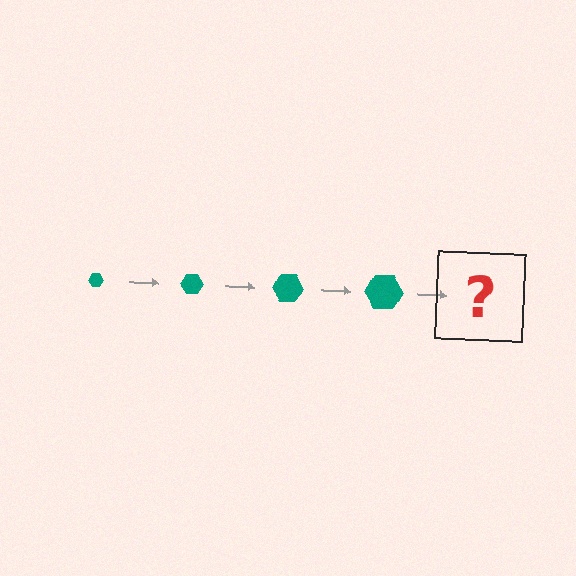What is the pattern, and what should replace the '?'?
The pattern is that the hexagon gets progressively larger each step. The '?' should be a teal hexagon, larger than the previous one.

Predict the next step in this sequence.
The next step is a teal hexagon, larger than the previous one.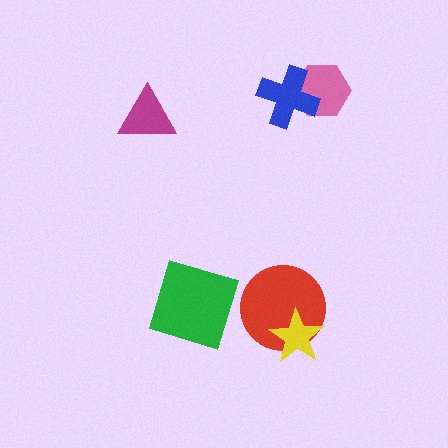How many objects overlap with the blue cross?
1 object overlaps with the blue cross.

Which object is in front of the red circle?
The yellow star is in front of the red circle.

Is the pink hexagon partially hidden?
Yes, it is partially covered by another shape.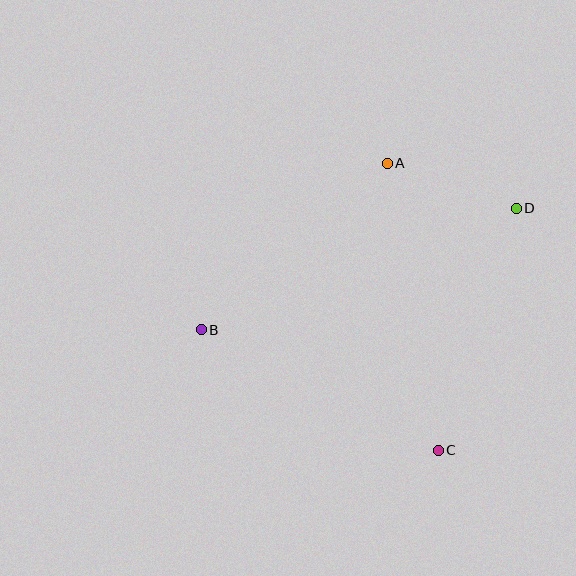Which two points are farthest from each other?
Points B and D are farthest from each other.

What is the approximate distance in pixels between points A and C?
The distance between A and C is approximately 291 pixels.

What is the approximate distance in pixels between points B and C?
The distance between B and C is approximately 266 pixels.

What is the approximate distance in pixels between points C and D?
The distance between C and D is approximately 254 pixels.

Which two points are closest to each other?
Points A and D are closest to each other.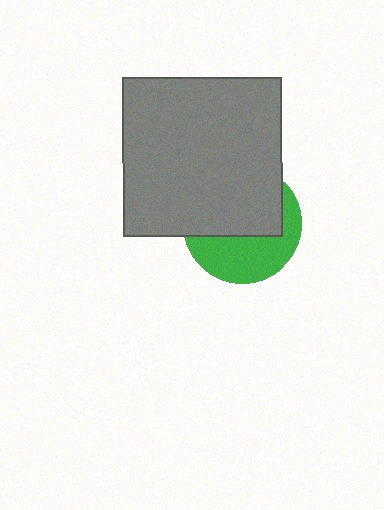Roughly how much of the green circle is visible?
A small part of it is visible (roughly 43%).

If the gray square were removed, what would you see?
You would see the complete green circle.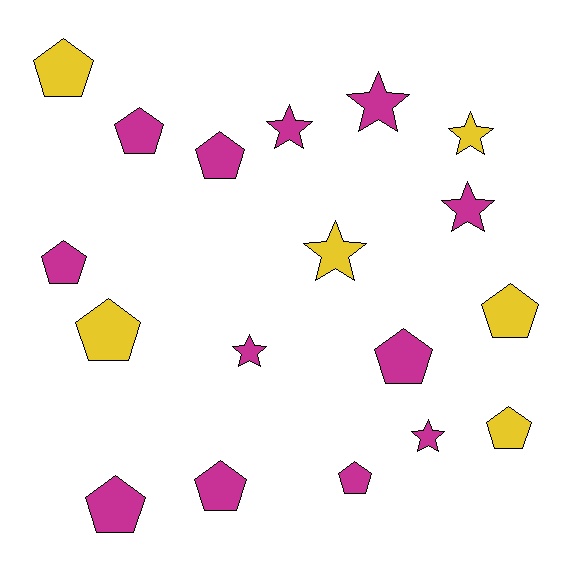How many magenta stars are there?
There are 5 magenta stars.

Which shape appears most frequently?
Pentagon, with 11 objects.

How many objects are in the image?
There are 18 objects.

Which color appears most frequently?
Magenta, with 12 objects.